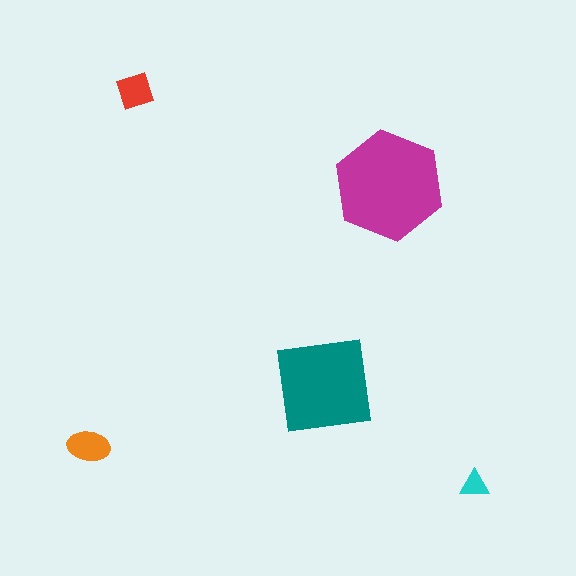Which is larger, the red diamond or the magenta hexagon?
The magenta hexagon.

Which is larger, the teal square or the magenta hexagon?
The magenta hexagon.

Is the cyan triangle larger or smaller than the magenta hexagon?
Smaller.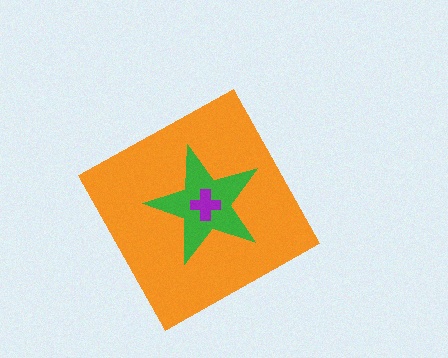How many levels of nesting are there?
3.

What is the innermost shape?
The purple cross.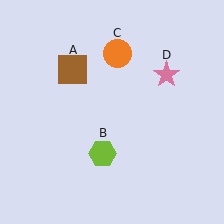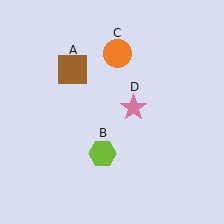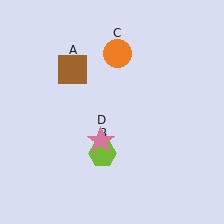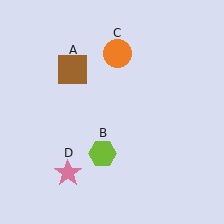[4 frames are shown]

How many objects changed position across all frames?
1 object changed position: pink star (object D).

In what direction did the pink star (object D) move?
The pink star (object D) moved down and to the left.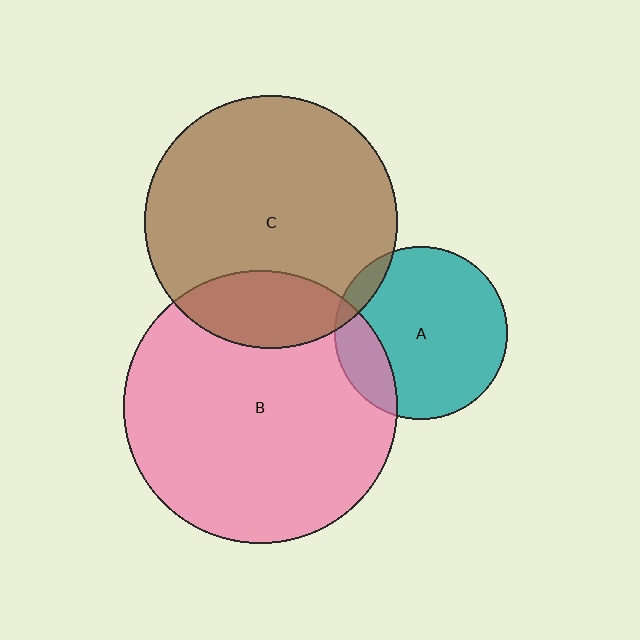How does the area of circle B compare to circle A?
Approximately 2.5 times.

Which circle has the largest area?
Circle B (pink).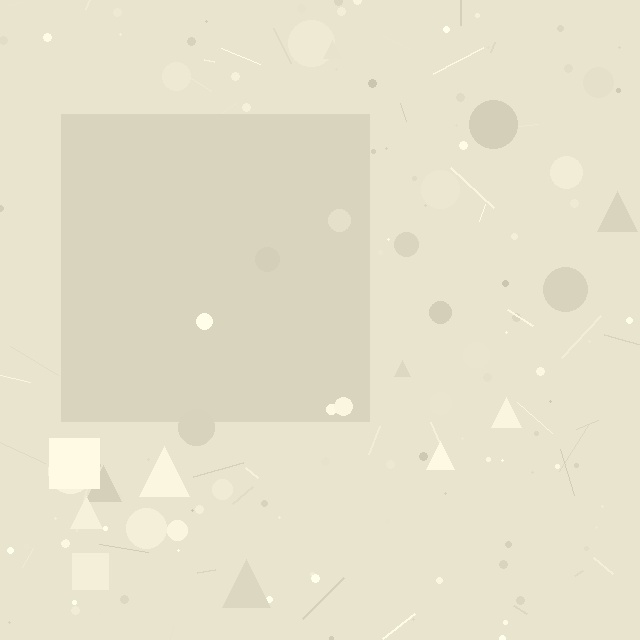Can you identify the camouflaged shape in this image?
The camouflaged shape is a square.